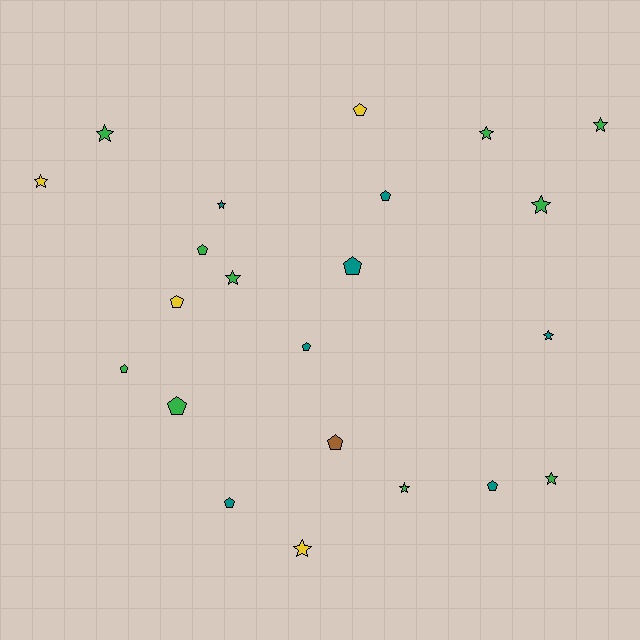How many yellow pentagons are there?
There are 2 yellow pentagons.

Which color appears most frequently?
Green, with 10 objects.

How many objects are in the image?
There are 22 objects.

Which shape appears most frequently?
Star, with 11 objects.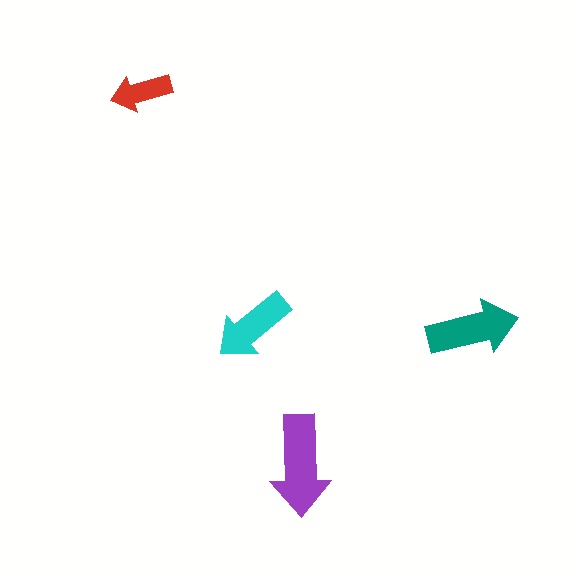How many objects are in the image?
There are 4 objects in the image.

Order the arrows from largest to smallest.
the purple one, the teal one, the cyan one, the red one.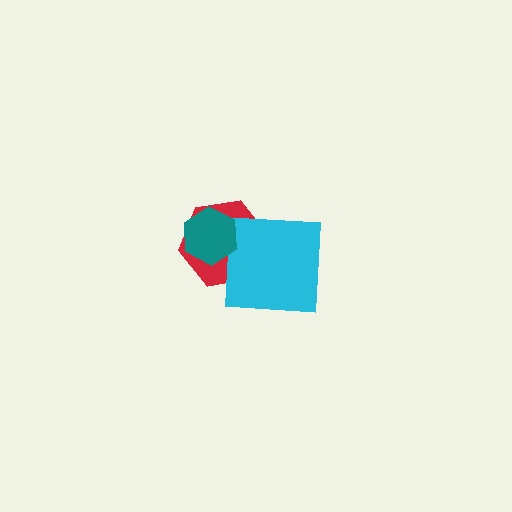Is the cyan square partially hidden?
No, no other shape covers it.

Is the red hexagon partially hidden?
Yes, it is partially covered by another shape.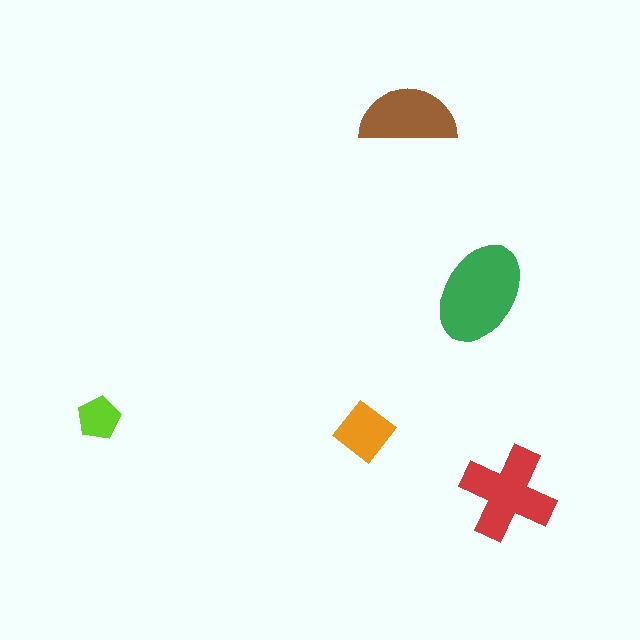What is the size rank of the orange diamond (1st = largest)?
4th.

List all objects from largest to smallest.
The green ellipse, the red cross, the brown semicircle, the orange diamond, the lime pentagon.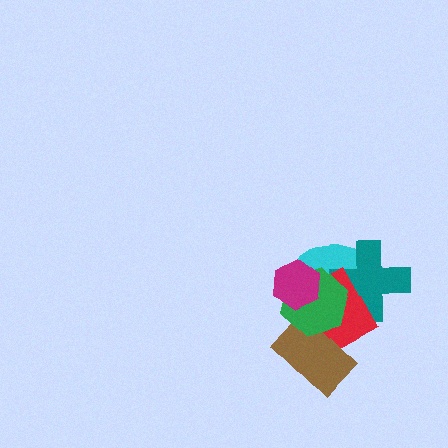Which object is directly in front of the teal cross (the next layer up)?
The red square is directly in front of the teal cross.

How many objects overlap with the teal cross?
3 objects overlap with the teal cross.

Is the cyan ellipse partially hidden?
Yes, it is partially covered by another shape.